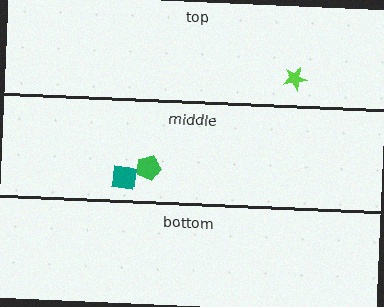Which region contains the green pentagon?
The middle region.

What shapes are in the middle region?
The teal square, the green pentagon.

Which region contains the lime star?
The top region.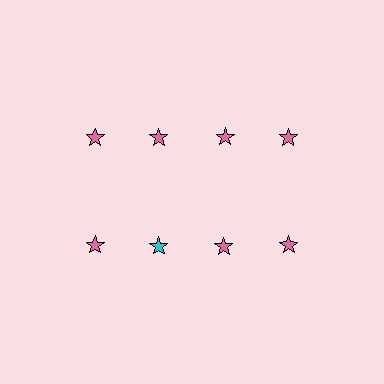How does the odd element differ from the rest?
It has a different color: cyan instead of pink.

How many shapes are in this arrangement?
There are 8 shapes arranged in a grid pattern.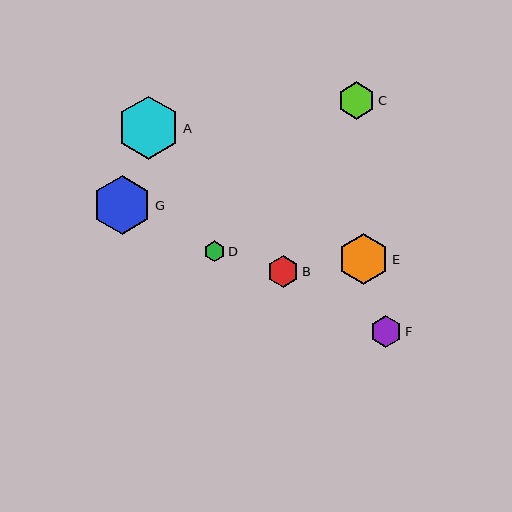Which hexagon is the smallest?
Hexagon D is the smallest with a size of approximately 21 pixels.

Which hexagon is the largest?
Hexagon A is the largest with a size of approximately 63 pixels.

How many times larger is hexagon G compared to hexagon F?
Hexagon G is approximately 1.9 times the size of hexagon F.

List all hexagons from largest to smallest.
From largest to smallest: A, G, E, C, F, B, D.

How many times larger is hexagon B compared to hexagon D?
Hexagon B is approximately 1.5 times the size of hexagon D.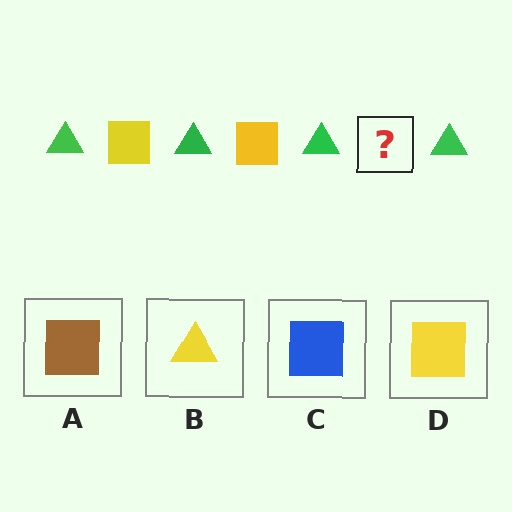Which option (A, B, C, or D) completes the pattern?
D.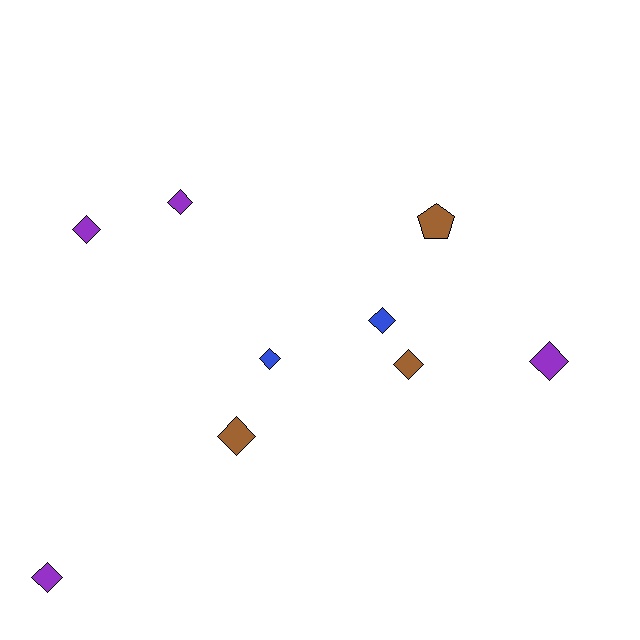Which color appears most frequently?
Purple, with 4 objects.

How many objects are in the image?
There are 9 objects.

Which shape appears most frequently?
Diamond, with 8 objects.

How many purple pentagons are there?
There are no purple pentagons.